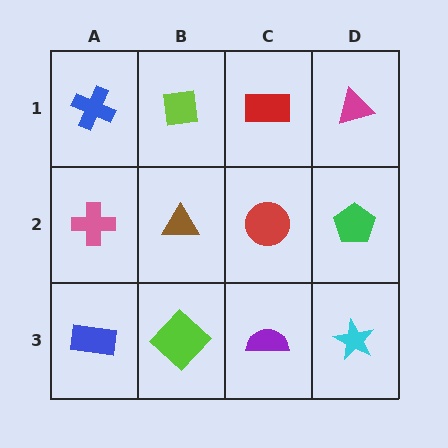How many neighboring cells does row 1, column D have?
2.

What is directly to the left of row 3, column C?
A lime diamond.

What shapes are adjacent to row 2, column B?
A lime square (row 1, column B), a lime diamond (row 3, column B), a pink cross (row 2, column A), a red circle (row 2, column C).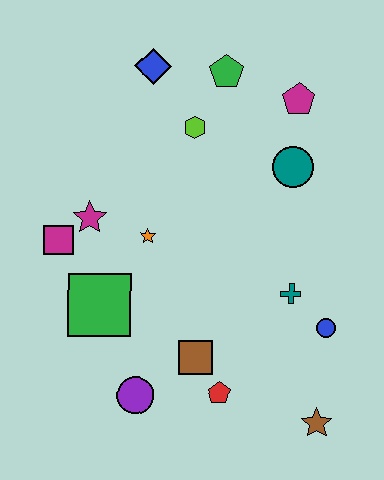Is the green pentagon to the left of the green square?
No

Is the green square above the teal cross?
No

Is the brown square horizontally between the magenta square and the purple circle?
No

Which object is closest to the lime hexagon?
The green pentagon is closest to the lime hexagon.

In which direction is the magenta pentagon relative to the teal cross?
The magenta pentagon is above the teal cross.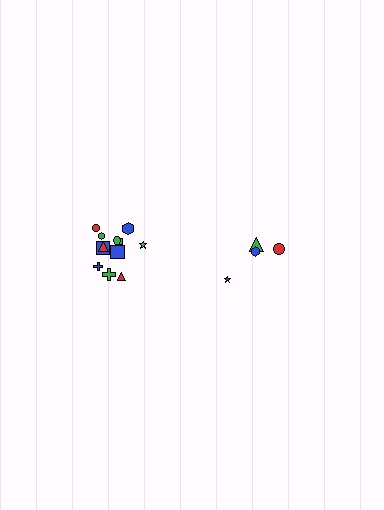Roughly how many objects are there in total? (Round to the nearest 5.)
Roughly 15 objects in total.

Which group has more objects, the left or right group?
The left group.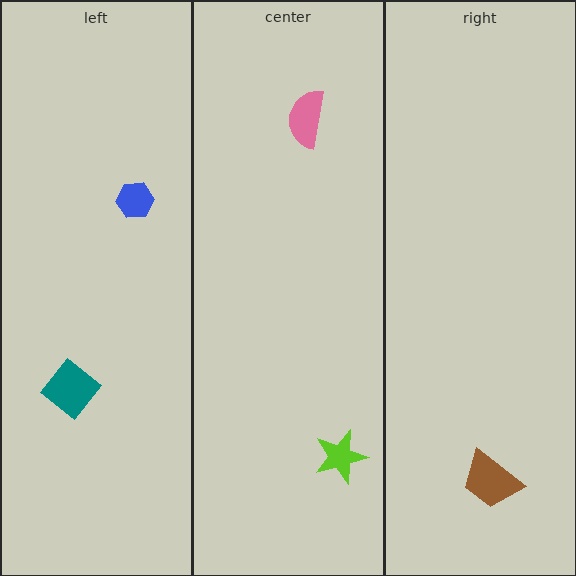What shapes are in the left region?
The teal diamond, the blue hexagon.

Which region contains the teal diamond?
The left region.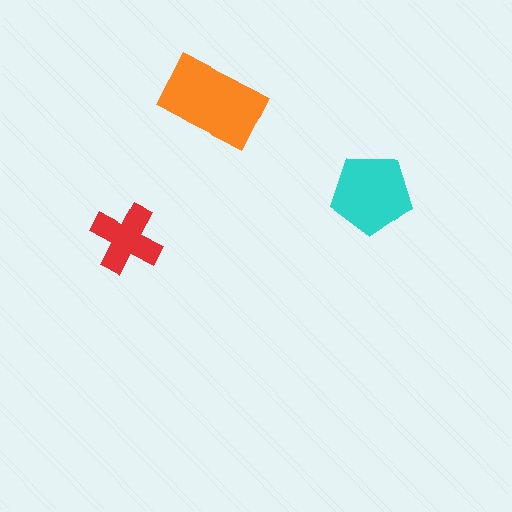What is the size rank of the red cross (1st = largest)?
3rd.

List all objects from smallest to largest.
The red cross, the cyan pentagon, the orange rectangle.